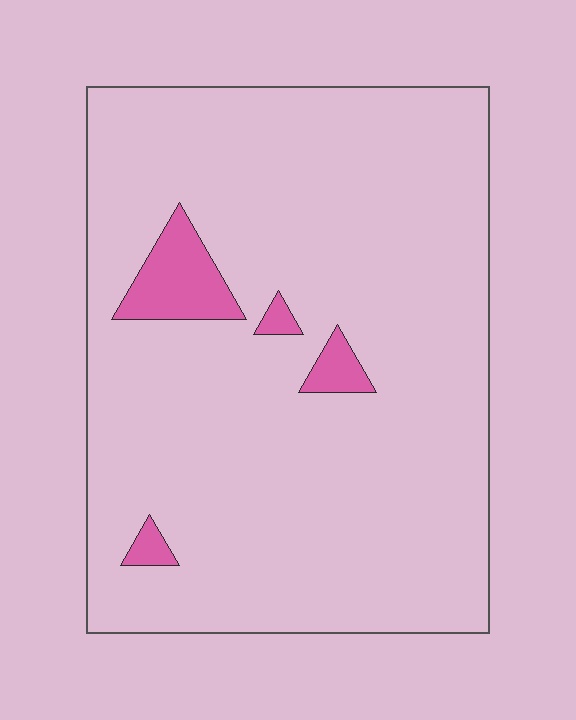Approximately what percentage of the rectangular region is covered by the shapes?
Approximately 5%.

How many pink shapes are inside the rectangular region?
4.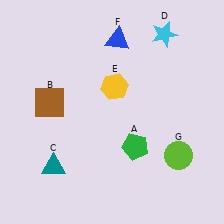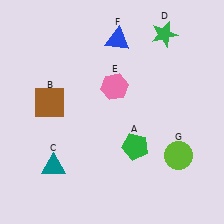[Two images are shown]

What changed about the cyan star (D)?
In Image 1, D is cyan. In Image 2, it changed to green.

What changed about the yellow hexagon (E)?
In Image 1, E is yellow. In Image 2, it changed to pink.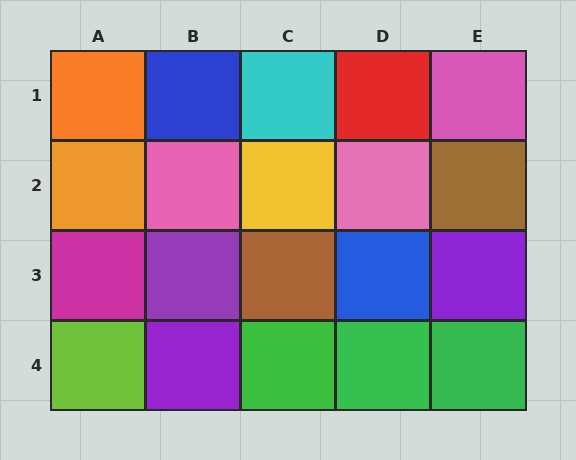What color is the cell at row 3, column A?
Magenta.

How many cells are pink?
3 cells are pink.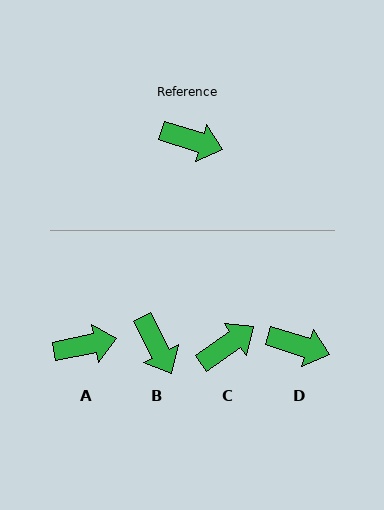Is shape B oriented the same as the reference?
No, it is off by about 45 degrees.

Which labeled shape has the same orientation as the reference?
D.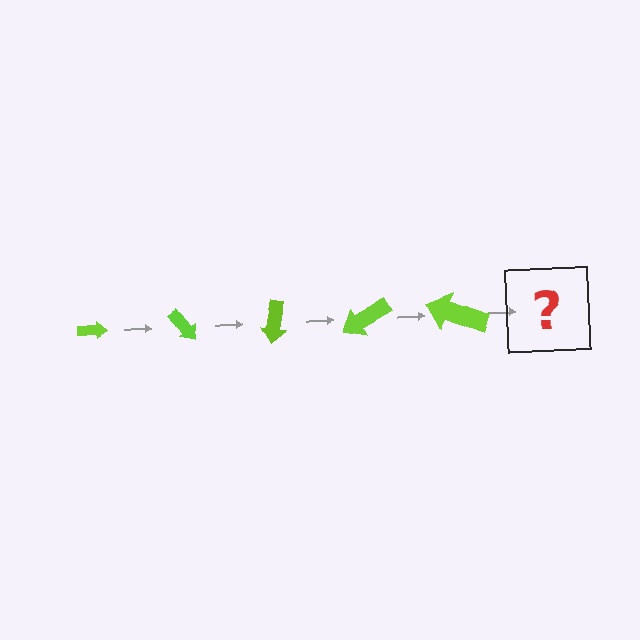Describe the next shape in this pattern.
It should be an arrow, larger than the previous one and rotated 250 degrees from the start.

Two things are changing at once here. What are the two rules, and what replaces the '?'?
The two rules are that the arrow grows larger each step and it rotates 50 degrees each step. The '?' should be an arrow, larger than the previous one and rotated 250 degrees from the start.